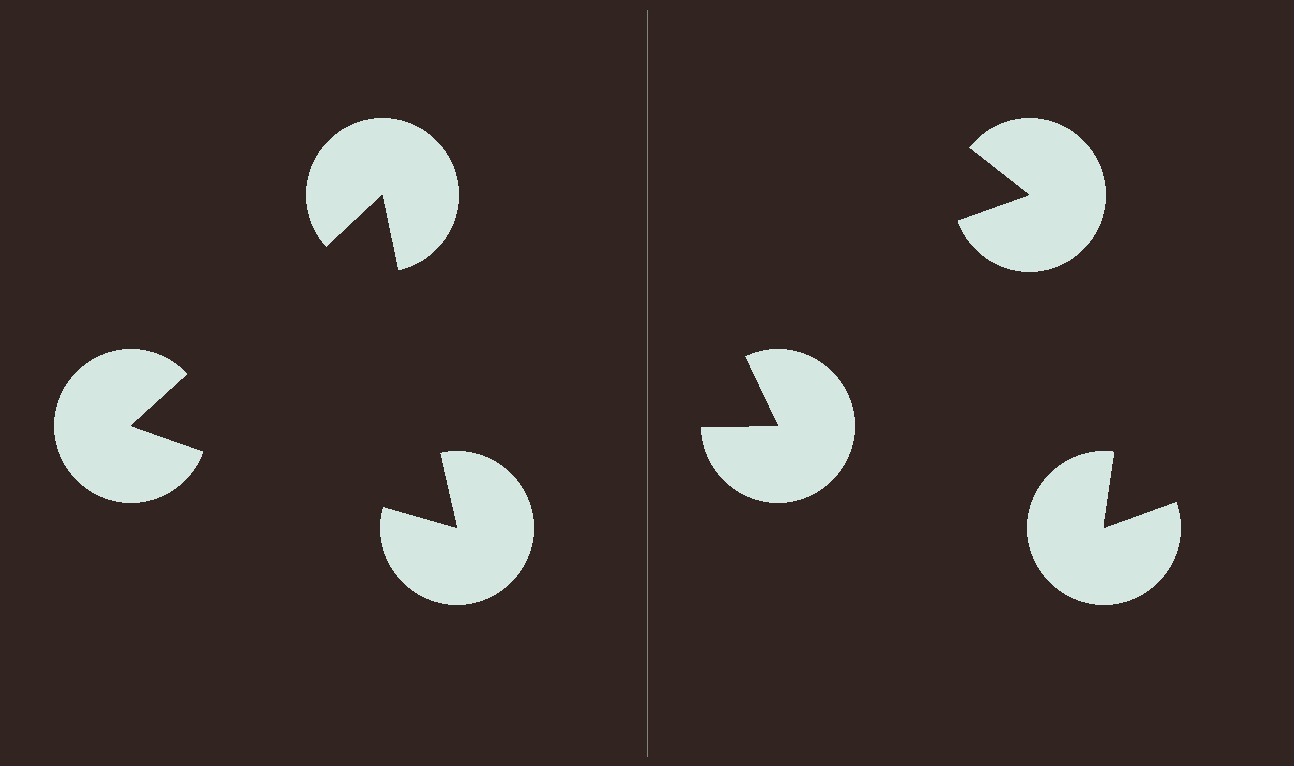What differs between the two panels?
The pac-man discs are positioned identically on both sides; only the wedge orientations differ. On the left they align to a triangle; on the right they are misaligned.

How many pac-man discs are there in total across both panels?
6 — 3 on each side.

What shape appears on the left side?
An illusory triangle.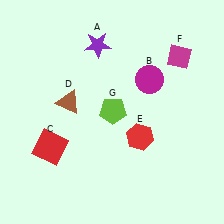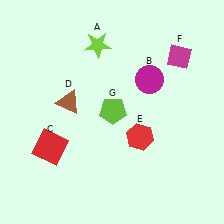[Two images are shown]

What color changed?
The star (A) changed from purple in Image 1 to lime in Image 2.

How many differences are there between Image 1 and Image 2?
There is 1 difference between the two images.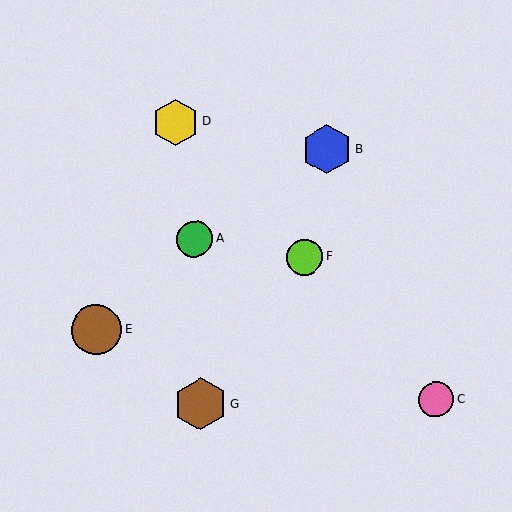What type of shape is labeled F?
Shape F is a lime circle.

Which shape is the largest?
The brown hexagon (labeled G) is the largest.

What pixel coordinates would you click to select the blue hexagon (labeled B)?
Click at (327, 149) to select the blue hexagon B.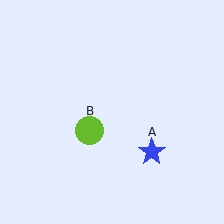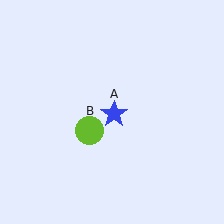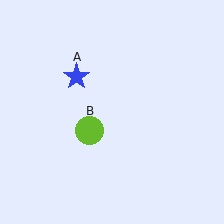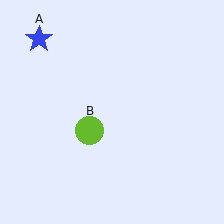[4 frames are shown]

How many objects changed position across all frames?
1 object changed position: blue star (object A).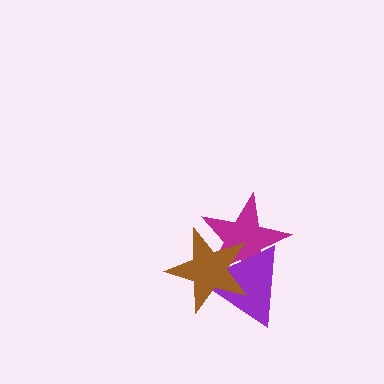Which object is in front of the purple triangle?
The brown star is in front of the purple triangle.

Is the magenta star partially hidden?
Yes, it is partially covered by another shape.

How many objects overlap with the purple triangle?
2 objects overlap with the purple triangle.